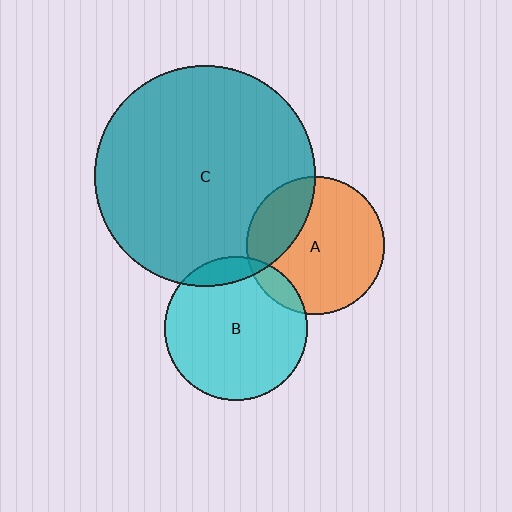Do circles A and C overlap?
Yes.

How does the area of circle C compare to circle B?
Approximately 2.4 times.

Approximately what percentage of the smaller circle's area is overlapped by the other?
Approximately 25%.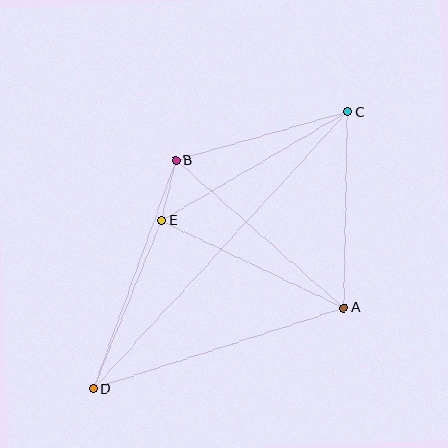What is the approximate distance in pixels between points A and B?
The distance between A and B is approximately 223 pixels.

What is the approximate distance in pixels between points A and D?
The distance between A and D is approximately 263 pixels.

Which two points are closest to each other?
Points B and E are closest to each other.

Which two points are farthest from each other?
Points C and D are farthest from each other.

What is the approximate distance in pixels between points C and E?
The distance between C and E is approximately 215 pixels.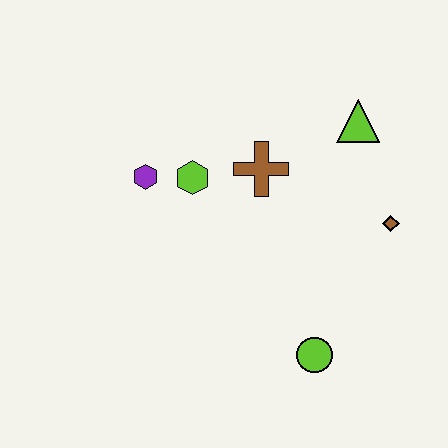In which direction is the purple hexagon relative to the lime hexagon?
The purple hexagon is to the left of the lime hexagon.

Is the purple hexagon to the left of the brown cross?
Yes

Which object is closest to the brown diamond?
The lime triangle is closest to the brown diamond.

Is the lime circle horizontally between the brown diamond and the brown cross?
Yes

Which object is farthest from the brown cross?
The lime circle is farthest from the brown cross.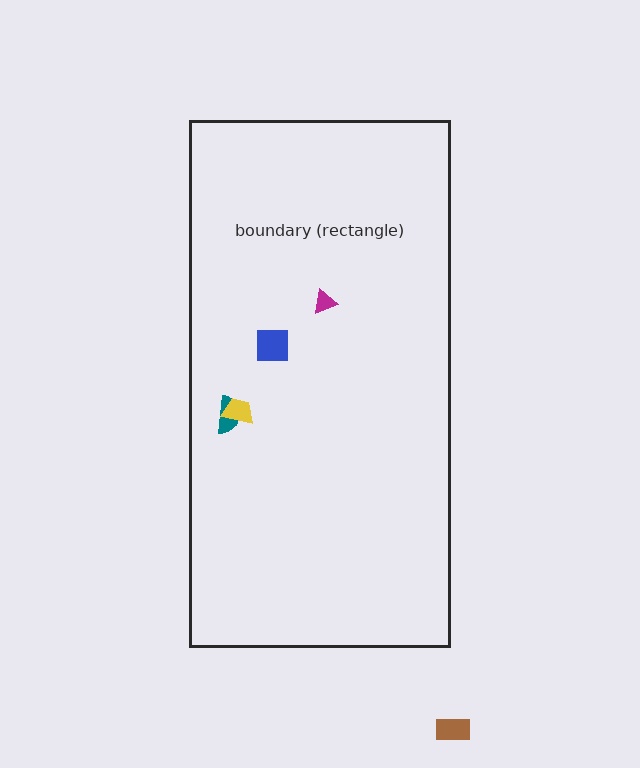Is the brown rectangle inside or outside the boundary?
Outside.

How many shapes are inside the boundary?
4 inside, 1 outside.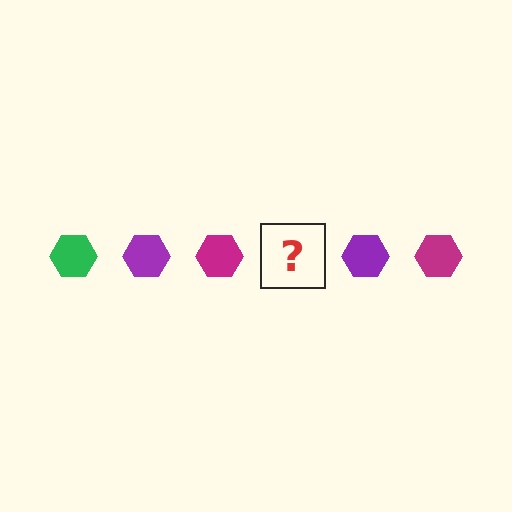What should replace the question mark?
The question mark should be replaced with a green hexagon.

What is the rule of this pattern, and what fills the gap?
The rule is that the pattern cycles through green, purple, magenta hexagons. The gap should be filled with a green hexagon.